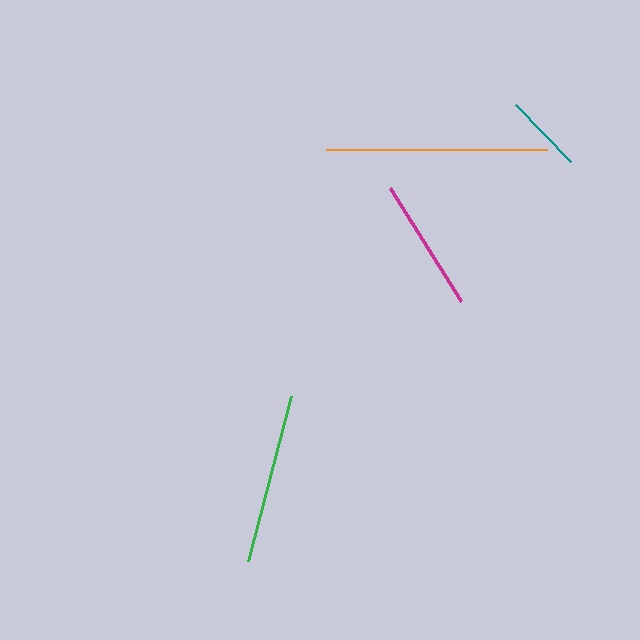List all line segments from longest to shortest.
From longest to shortest: orange, green, magenta, teal.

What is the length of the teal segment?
The teal segment is approximately 79 pixels long.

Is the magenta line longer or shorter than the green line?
The green line is longer than the magenta line.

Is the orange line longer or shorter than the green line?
The orange line is longer than the green line.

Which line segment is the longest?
The orange line is the longest at approximately 220 pixels.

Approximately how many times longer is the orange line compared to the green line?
The orange line is approximately 1.3 times the length of the green line.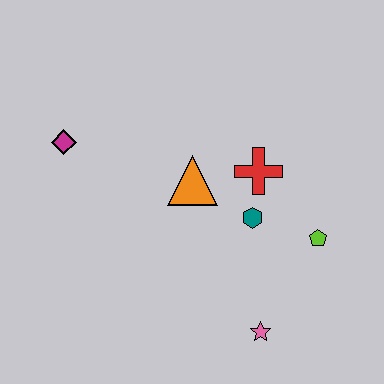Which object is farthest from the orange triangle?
The pink star is farthest from the orange triangle.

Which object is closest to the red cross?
The teal hexagon is closest to the red cross.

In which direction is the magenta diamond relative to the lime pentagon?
The magenta diamond is to the left of the lime pentagon.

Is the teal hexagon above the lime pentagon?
Yes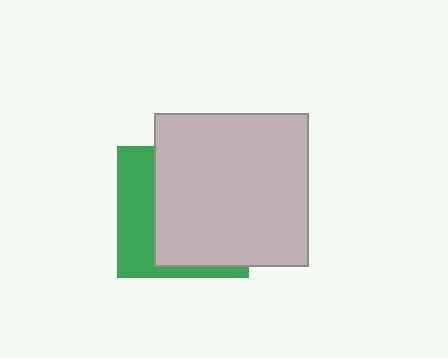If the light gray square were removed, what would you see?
You would see the complete green square.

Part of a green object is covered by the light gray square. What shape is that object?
It is a square.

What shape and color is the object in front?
The object in front is a light gray square.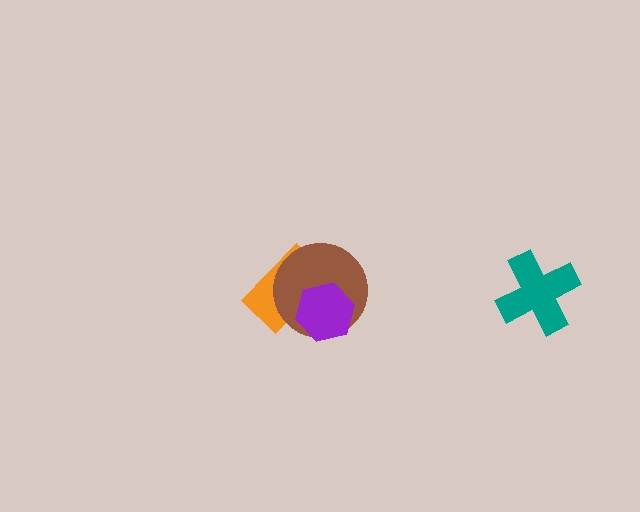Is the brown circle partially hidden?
Yes, it is partially covered by another shape.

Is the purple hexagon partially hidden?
No, no other shape covers it.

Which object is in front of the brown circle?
The purple hexagon is in front of the brown circle.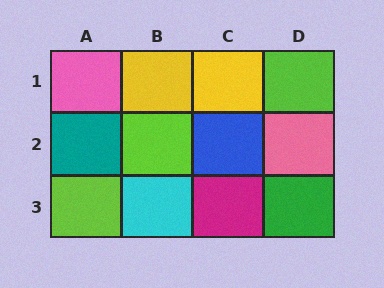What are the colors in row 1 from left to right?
Pink, yellow, yellow, lime.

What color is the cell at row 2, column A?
Teal.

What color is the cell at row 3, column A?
Lime.